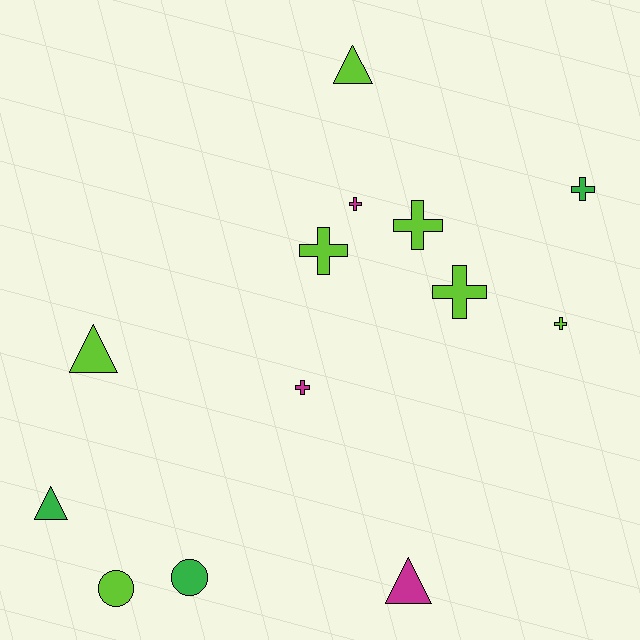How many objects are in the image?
There are 13 objects.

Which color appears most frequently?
Lime, with 7 objects.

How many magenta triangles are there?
There is 1 magenta triangle.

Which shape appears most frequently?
Cross, with 7 objects.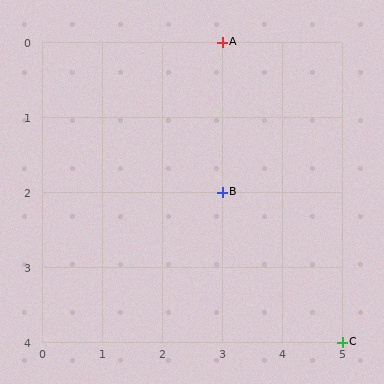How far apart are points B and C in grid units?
Points B and C are 2 columns and 2 rows apart (about 2.8 grid units diagonally).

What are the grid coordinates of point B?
Point B is at grid coordinates (3, 2).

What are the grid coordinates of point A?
Point A is at grid coordinates (3, 0).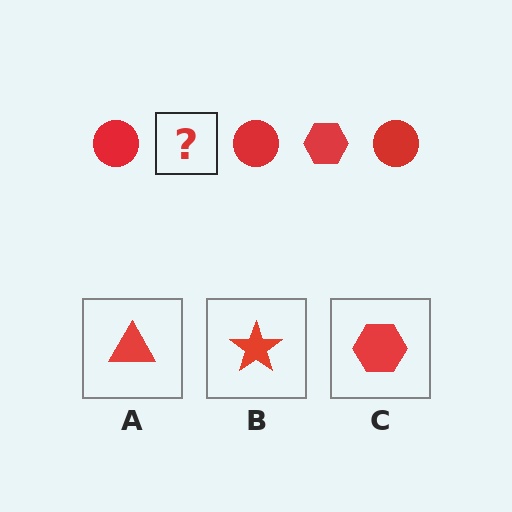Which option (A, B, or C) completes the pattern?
C.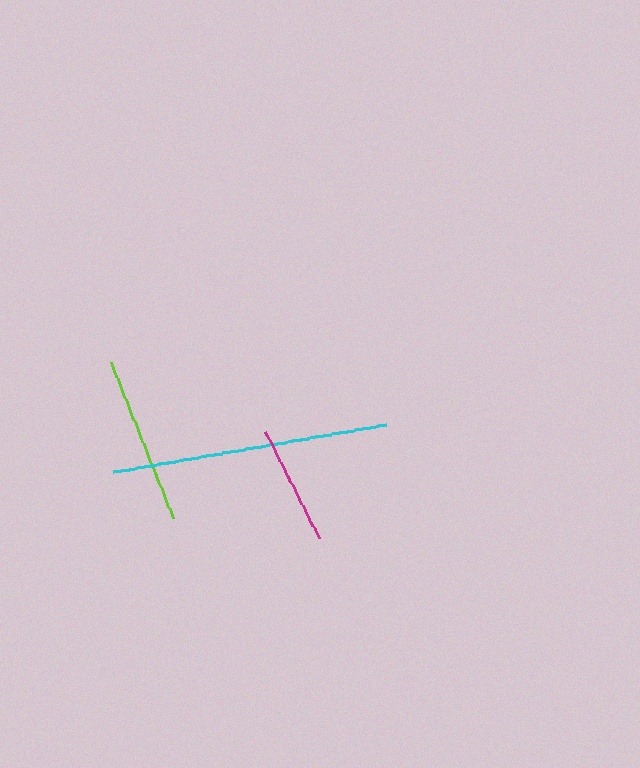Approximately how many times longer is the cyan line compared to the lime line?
The cyan line is approximately 1.7 times the length of the lime line.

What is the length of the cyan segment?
The cyan segment is approximately 278 pixels long.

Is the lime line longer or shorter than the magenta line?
The lime line is longer than the magenta line.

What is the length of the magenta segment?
The magenta segment is approximately 119 pixels long.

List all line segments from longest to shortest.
From longest to shortest: cyan, lime, magenta.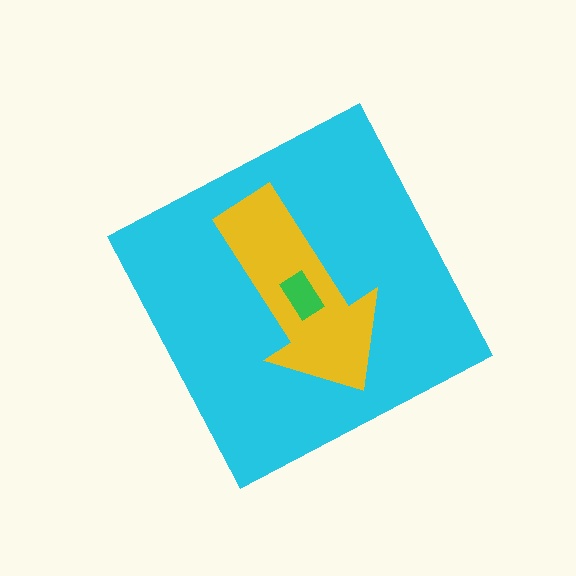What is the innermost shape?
The green rectangle.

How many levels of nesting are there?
3.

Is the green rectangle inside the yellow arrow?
Yes.